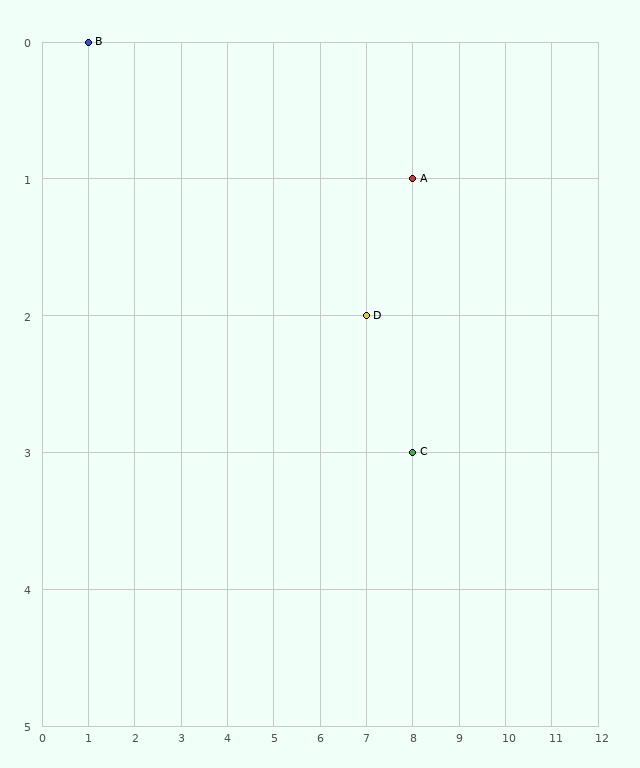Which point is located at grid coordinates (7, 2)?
Point D is at (7, 2).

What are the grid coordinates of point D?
Point D is at grid coordinates (7, 2).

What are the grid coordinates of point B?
Point B is at grid coordinates (1, 0).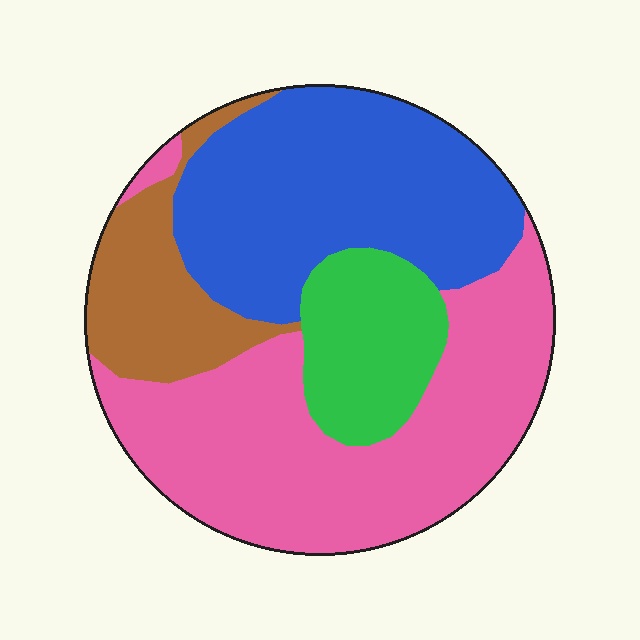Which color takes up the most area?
Pink, at roughly 40%.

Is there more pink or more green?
Pink.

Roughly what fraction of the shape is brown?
Brown covers about 15% of the shape.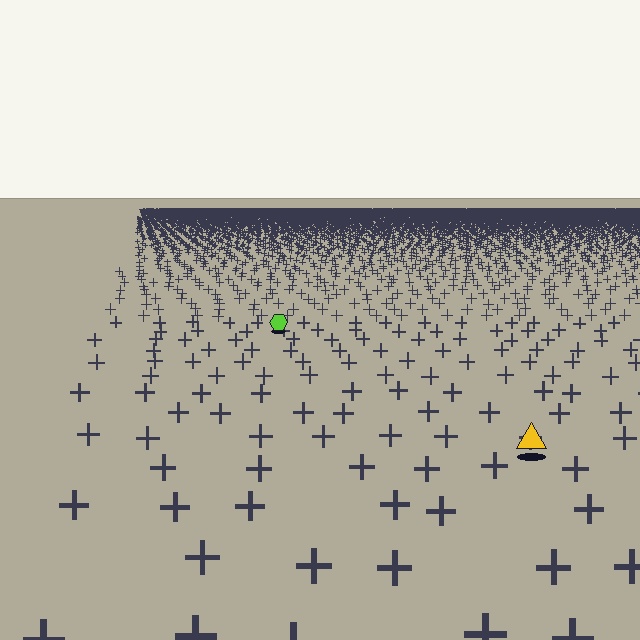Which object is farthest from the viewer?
The lime hexagon is farthest from the viewer. It appears smaller and the ground texture around it is denser.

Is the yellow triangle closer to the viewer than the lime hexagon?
Yes. The yellow triangle is closer — you can tell from the texture gradient: the ground texture is coarser near it.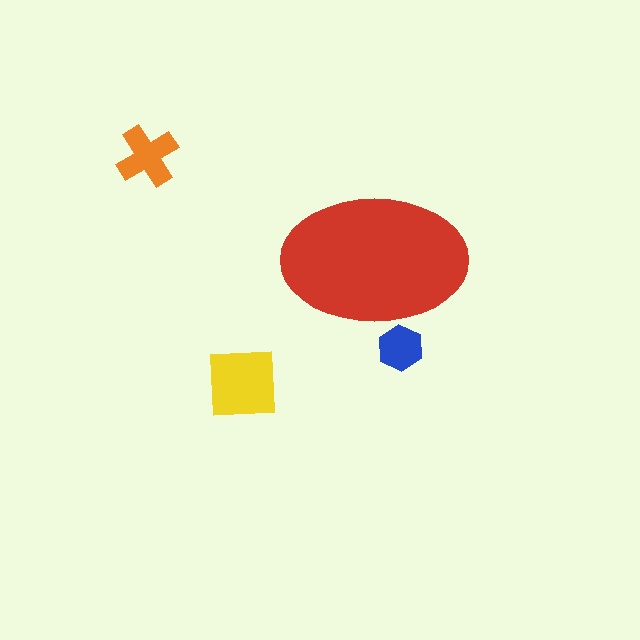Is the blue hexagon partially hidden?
Yes, the blue hexagon is partially hidden behind the red ellipse.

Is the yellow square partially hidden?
No, the yellow square is fully visible.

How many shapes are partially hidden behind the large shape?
1 shape is partially hidden.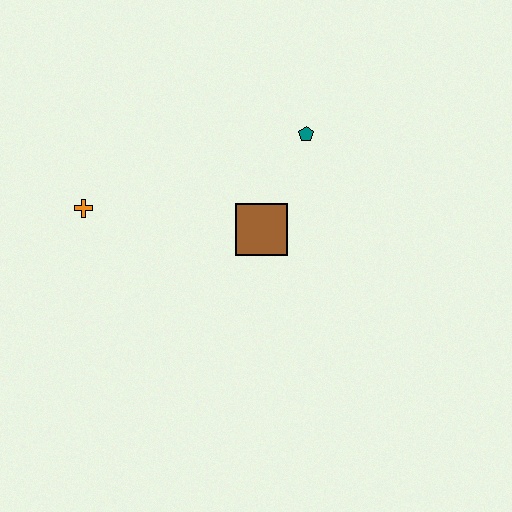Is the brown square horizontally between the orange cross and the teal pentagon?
Yes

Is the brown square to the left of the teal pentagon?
Yes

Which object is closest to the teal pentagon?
The brown square is closest to the teal pentagon.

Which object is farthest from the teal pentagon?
The orange cross is farthest from the teal pentagon.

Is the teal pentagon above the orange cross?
Yes